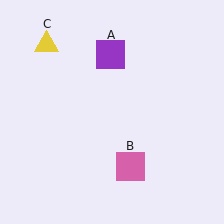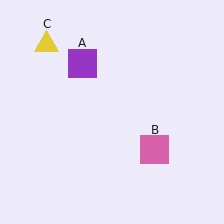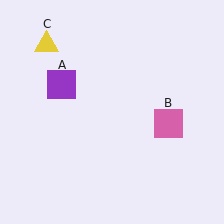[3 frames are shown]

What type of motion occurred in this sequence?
The purple square (object A), pink square (object B) rotated counterclockwise around the center of the scene.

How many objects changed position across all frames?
2 objects changed position: purple square (object A), pink square (object B).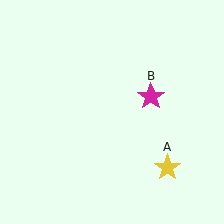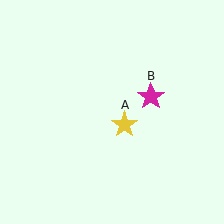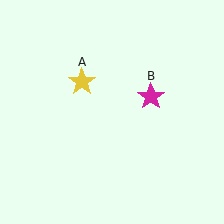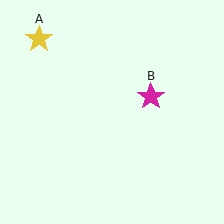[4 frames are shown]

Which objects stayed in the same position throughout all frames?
Magenta star (object B) remained stationary.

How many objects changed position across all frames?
1 object changed position: yellow star (object A).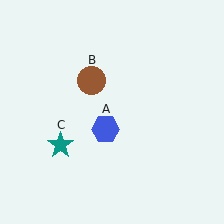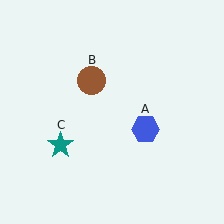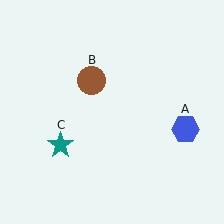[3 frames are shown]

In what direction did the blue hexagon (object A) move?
The blue hexagon (object A) moved right.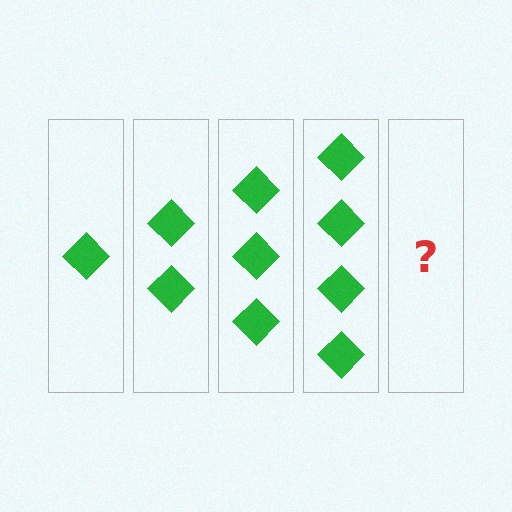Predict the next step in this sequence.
The next step is 5 diamonds.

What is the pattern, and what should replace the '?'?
The pattern is that each step adds one more diamond. The '?' should be 5 diamonds.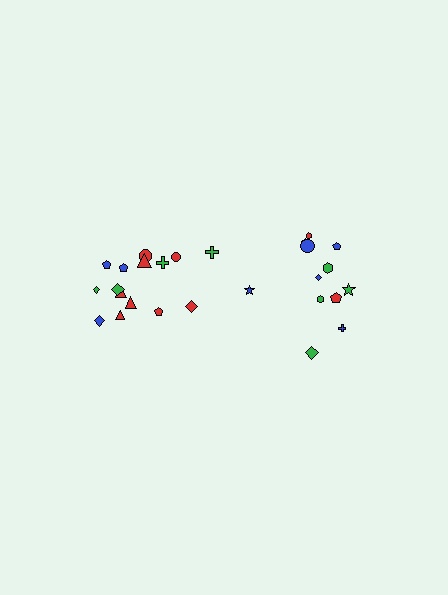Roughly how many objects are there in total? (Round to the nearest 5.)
Roughly 25 objects in total.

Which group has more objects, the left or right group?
The left group.